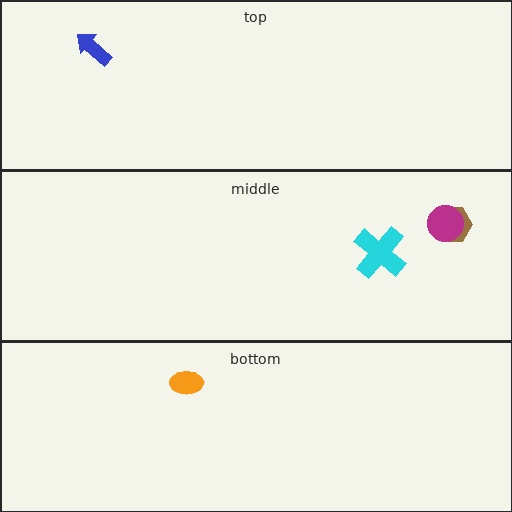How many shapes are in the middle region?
3.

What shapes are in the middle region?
The brown hexagon, the cyan cross, the magenta circle.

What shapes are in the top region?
The blue arrow.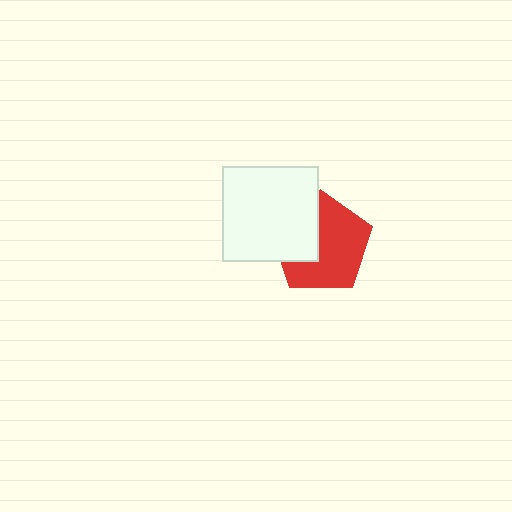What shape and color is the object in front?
The object in front is a white square.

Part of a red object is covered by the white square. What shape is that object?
It is a pentagon.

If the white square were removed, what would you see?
You would see the complete red pentagon.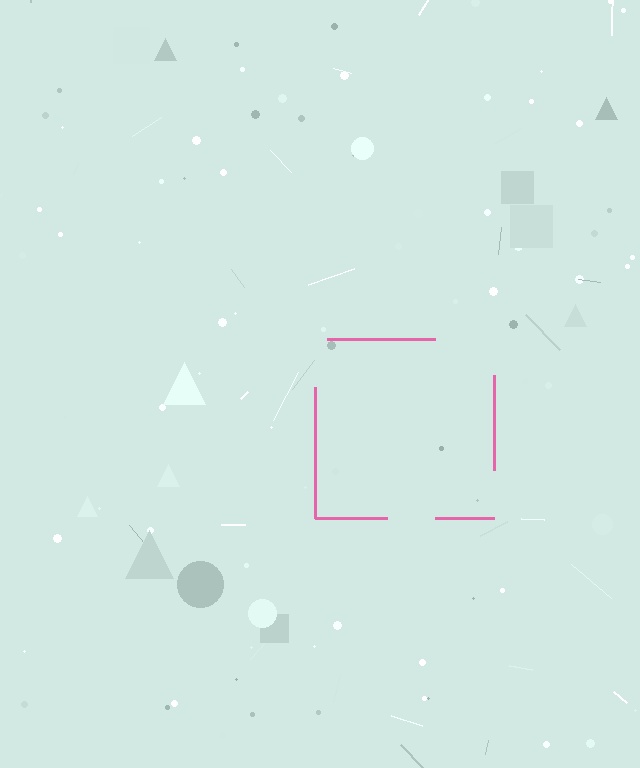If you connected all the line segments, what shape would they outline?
They would outline a square.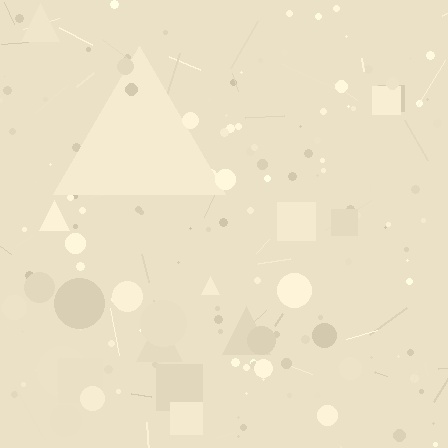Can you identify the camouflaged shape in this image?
The camouflaged shape is a triangle.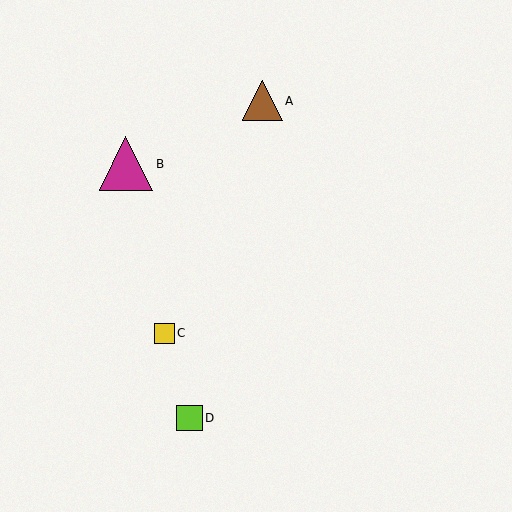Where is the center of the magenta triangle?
The center of the magenta triangle is at (126, 164).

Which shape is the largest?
The magenta triangle (labeled B) is the largest.